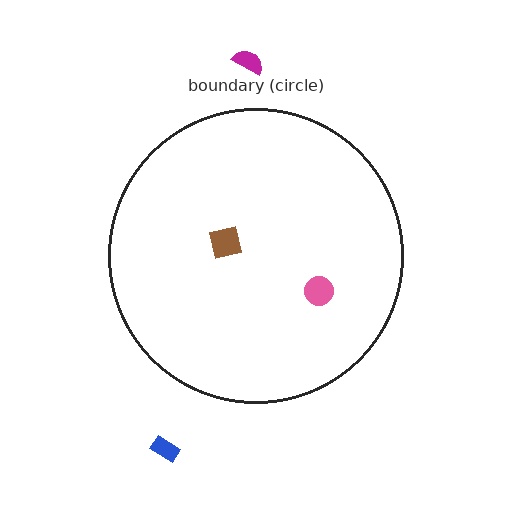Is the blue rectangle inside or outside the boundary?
Outside.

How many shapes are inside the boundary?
2 inside, 2 outside.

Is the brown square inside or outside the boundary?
Inside.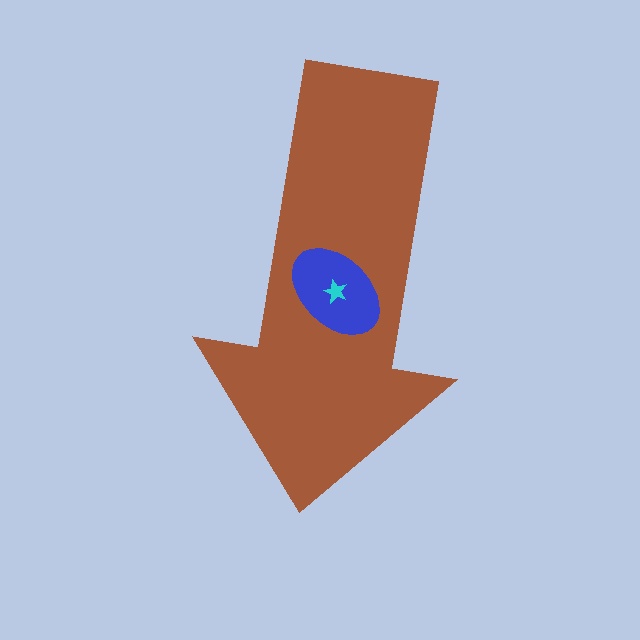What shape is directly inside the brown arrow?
The blue ellipse.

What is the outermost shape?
The brown arrow.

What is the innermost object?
The cyan star.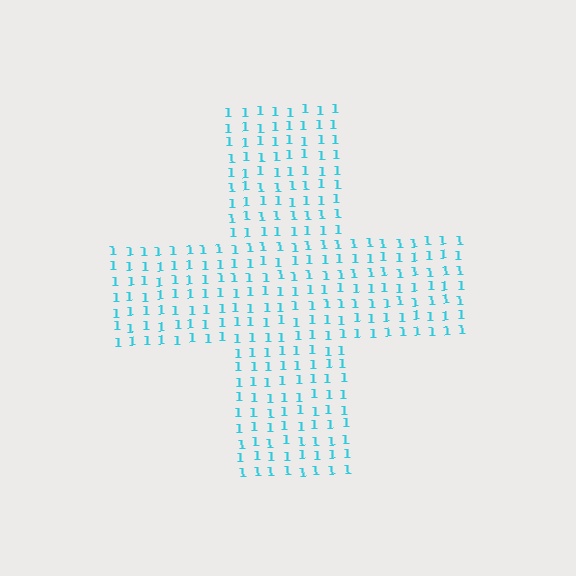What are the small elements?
The small elements are digit 1's.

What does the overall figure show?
The overall figure shows a cross.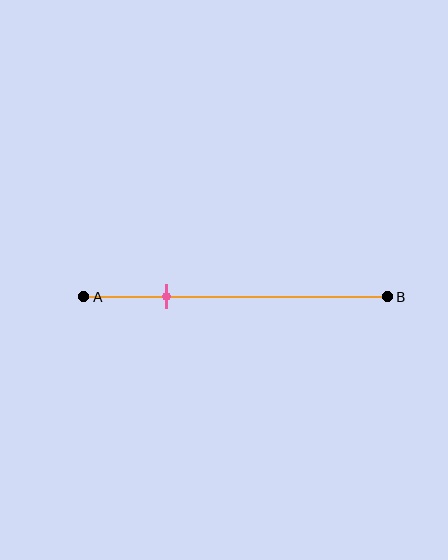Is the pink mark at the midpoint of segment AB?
No, the mark is at about 25% from A, not at the 50% midpoint.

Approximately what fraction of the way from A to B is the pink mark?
The pink mark is approximately 25% of the way from A to B.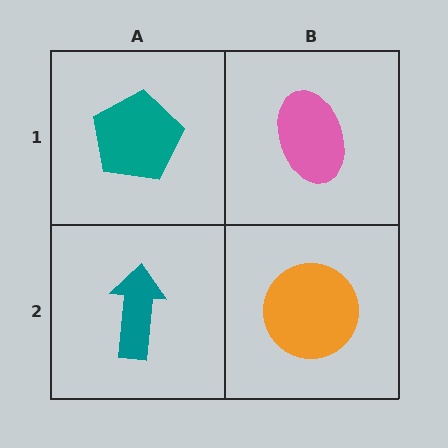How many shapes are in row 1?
2 shapes.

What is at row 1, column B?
A pink ellipse.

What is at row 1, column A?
A teal pentagon.